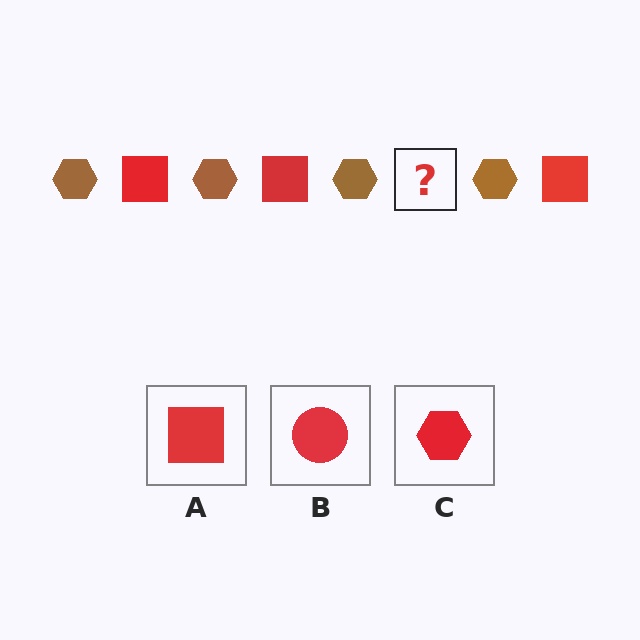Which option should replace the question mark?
Option A.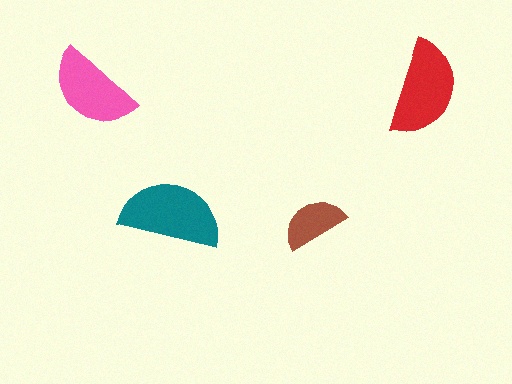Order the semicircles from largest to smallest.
the teal one, the red one, the pink one, the brown one.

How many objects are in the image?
There are 4 objects in the image.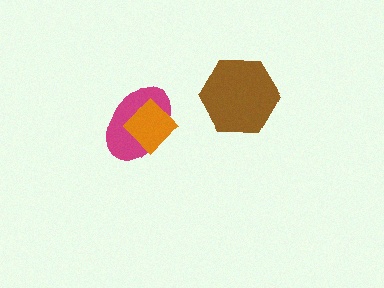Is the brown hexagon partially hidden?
No, no other shape covers it.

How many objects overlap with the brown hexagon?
0 objects overlap with the brown hexagon.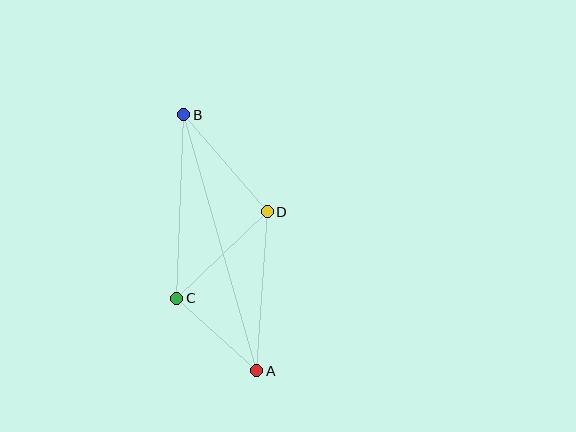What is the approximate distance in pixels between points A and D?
The distance between A and D is approximately 159 pixels.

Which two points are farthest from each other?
Points A and B are farthest from each other.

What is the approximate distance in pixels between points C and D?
The distance between C and D is approximately 125 pixels.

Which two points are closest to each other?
Points A and C are closest to each other.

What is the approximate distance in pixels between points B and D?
The distance between B and D is approximately 128 pixels.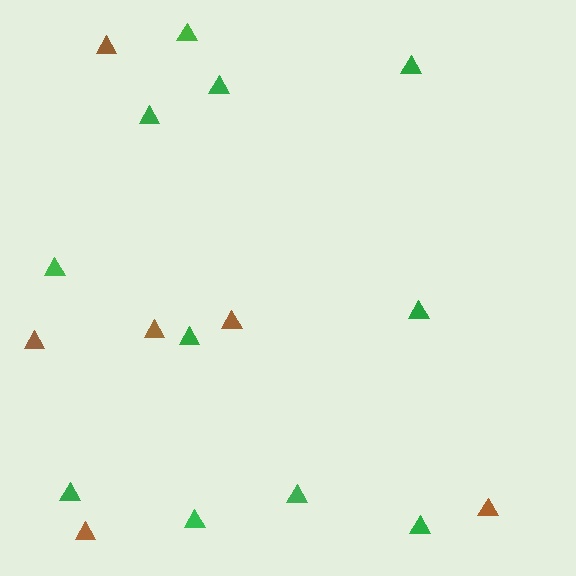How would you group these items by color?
There are 2 groups: one group of brown triangles (6) and one group of green triangles (11).